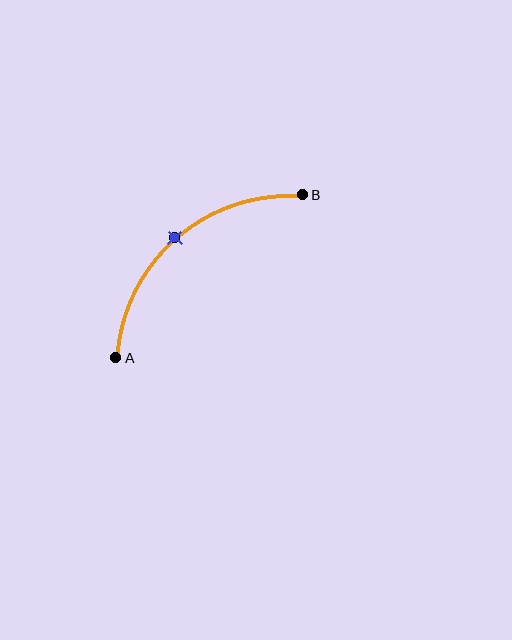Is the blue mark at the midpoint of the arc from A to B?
Yes. The blue mark lies on the arc at equal arc-length from both A and B — it is the arc midpoint.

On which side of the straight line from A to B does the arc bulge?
The arc bulges above and to the left of the straight line connecting A and B.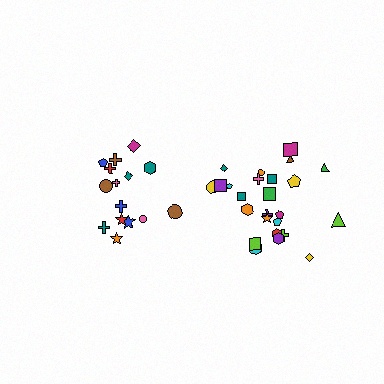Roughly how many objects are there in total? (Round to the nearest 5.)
Roughly 40 objects in total.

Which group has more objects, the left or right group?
The right group.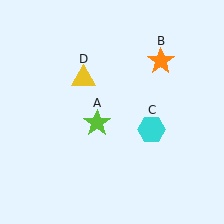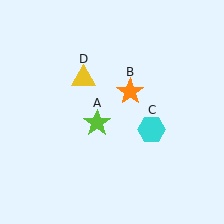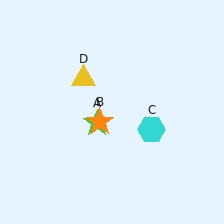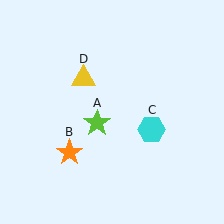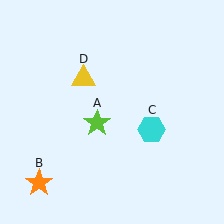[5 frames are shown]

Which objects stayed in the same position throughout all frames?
Lime star (object A) and cyan hexagon (object C) and yellow triangle (object D) remained stationary.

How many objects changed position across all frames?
1 object changed position: orange star (object B).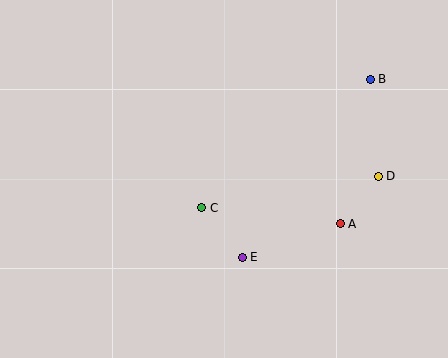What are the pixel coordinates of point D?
Point D is at (378, 176).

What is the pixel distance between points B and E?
The distance between B and E is 219 pixels.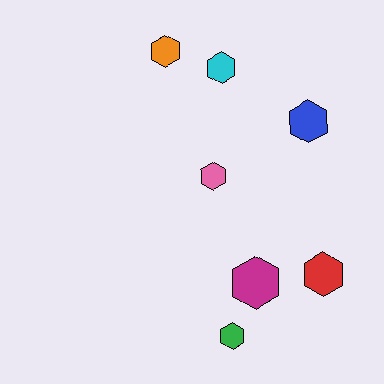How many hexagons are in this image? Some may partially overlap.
There are 7 hexagons.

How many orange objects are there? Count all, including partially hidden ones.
There is 1 orange object.